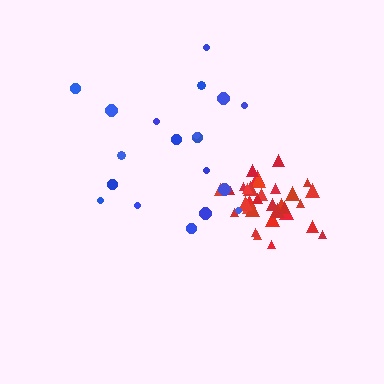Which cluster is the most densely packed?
Red.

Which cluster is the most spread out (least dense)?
Blue.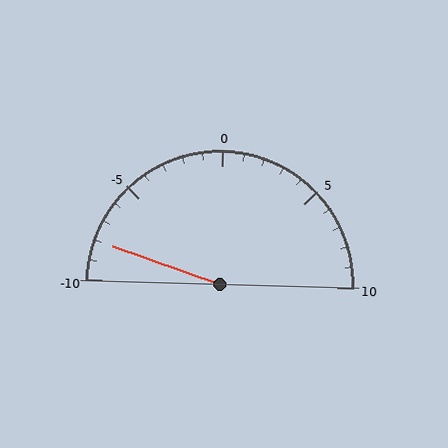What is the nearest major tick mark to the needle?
The nearest major tick mark is -10.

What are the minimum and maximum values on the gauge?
The gauge ranges from -10 to 10.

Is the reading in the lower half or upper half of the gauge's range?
The reading is in the lower half of the range (-10 to 10).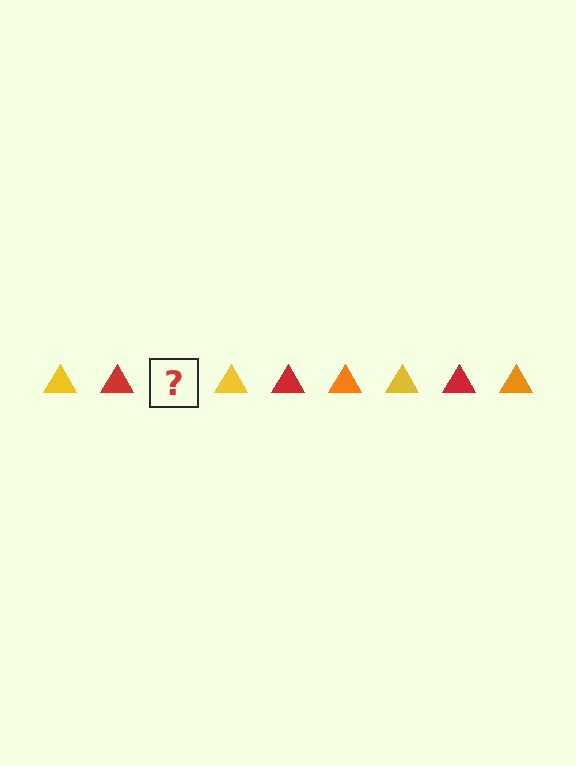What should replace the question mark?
The question mark should be replaced with an orange triangle.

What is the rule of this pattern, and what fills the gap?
The rule is that the pattern cycles through yellow, red, orange triangles. The gap should be filled with an orange triangle.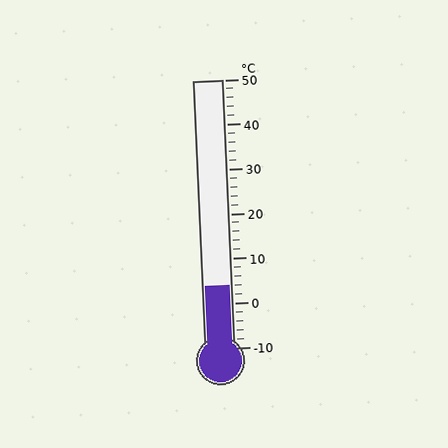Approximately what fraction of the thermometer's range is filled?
The thermometer is filled to approximately 25% of its range.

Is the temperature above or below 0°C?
The temperature is above 0°C.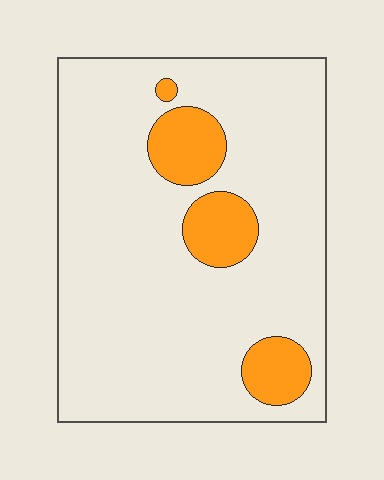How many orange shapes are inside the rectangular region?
4.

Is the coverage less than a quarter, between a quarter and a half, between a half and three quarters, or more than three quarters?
Less than a quarter.